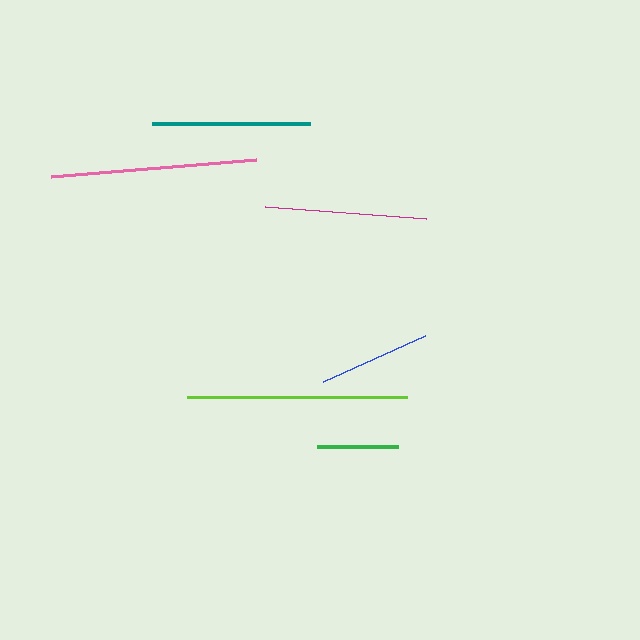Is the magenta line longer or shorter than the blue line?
The magenta line is longer than the blue line.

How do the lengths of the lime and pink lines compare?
The lime and pink lines are approximately the same length.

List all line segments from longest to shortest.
From longest to shortest: lime, pink, magenta, teal, blue, green.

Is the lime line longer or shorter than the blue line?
The lime line is longer than the blue line.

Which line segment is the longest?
The lime line is the longest at approximately 219 pixels.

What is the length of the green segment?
The green segment is approximately 81 pixels long.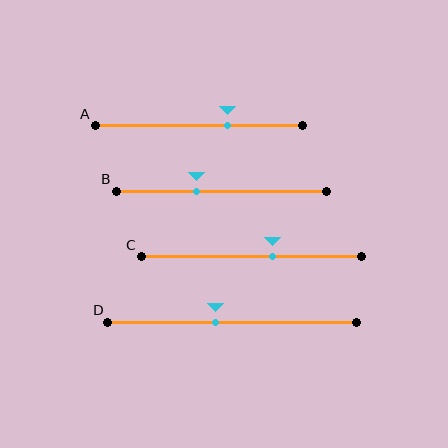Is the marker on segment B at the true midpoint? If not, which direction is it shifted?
No, the marker on segment B is shifted to the left by about 12% of the segment length.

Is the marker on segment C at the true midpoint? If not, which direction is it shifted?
No, the marker on segment C is shifted to the right by about 10% of the segment length.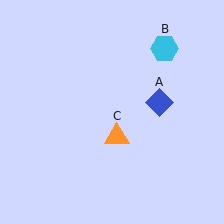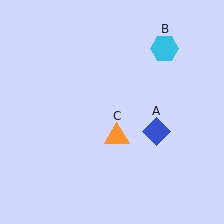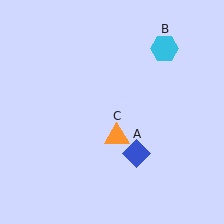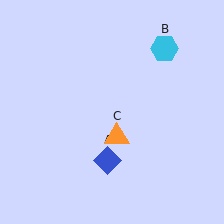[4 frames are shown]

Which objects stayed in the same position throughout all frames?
Cyan hexagon (object B) and orange triangle (object C) remained stationary.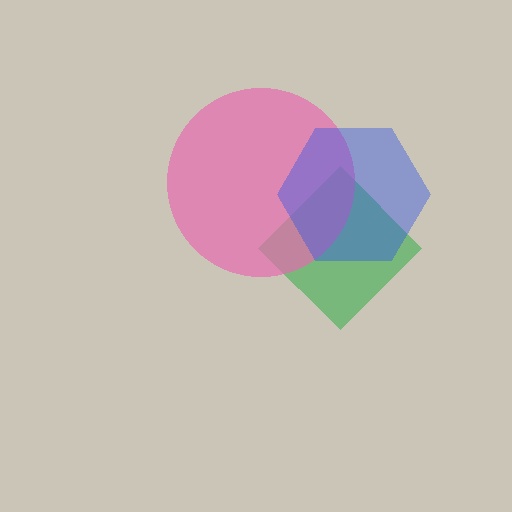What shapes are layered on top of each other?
The layered shapes are: a green diamond, a pink circle, a blue hexagon.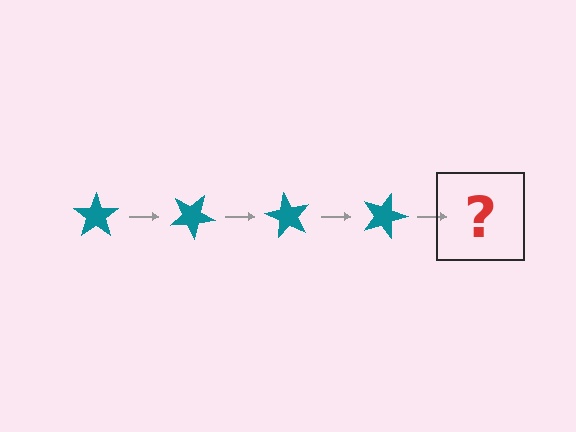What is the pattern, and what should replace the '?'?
The pattern is that the star rotates 30 degrees each step. The '?' should be a teal star rotated 120 degrees.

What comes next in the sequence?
The next element should be a teal star rotated 120 degrees.